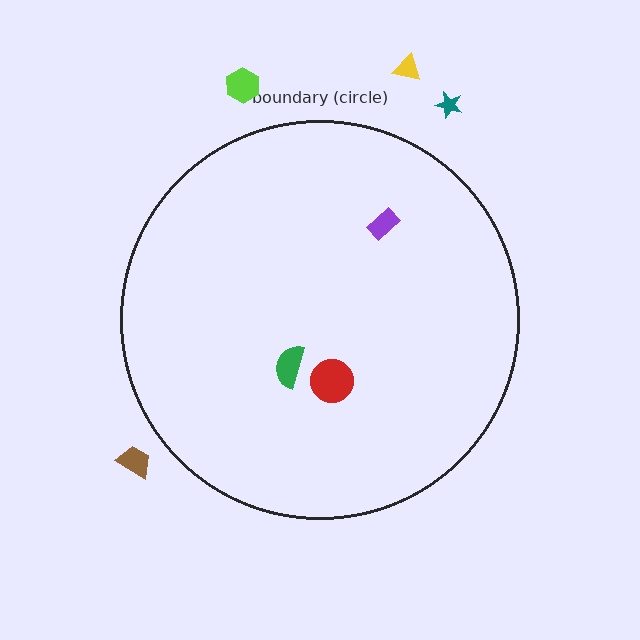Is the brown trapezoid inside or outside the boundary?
Outside.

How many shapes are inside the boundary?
3 inside, 4 outside.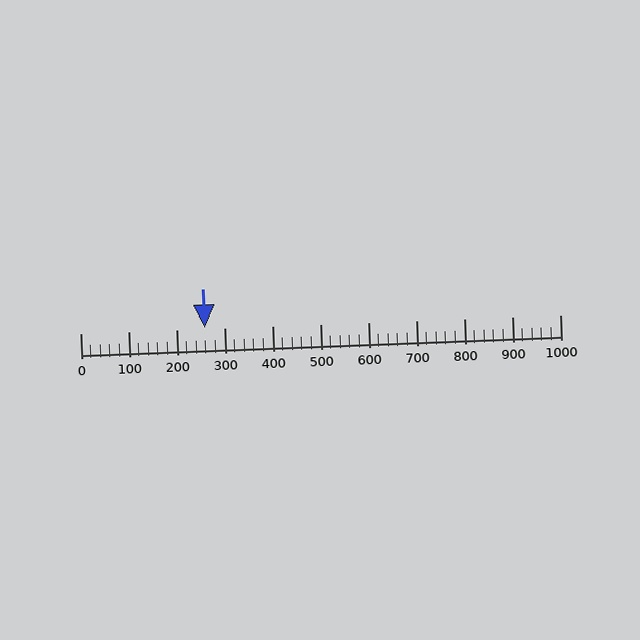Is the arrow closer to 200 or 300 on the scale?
The arrow is closer to 300.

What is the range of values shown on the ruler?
The ruler shows values from 0 to 1000.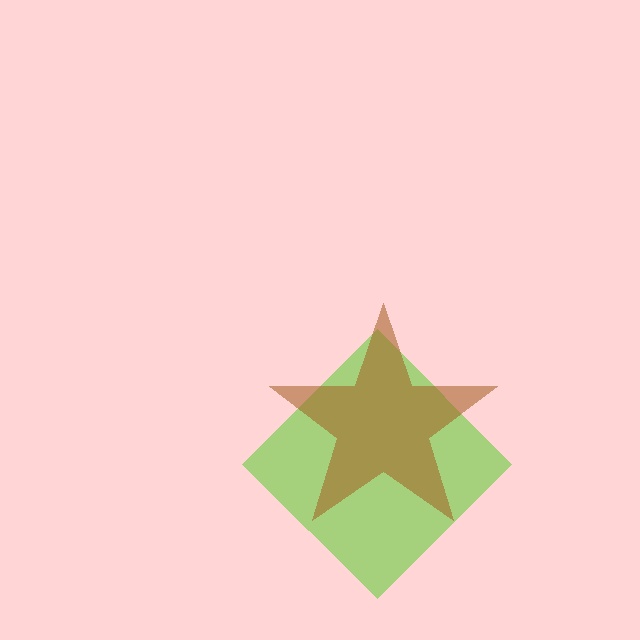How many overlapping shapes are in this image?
There are 2 overlapping shapes in the image.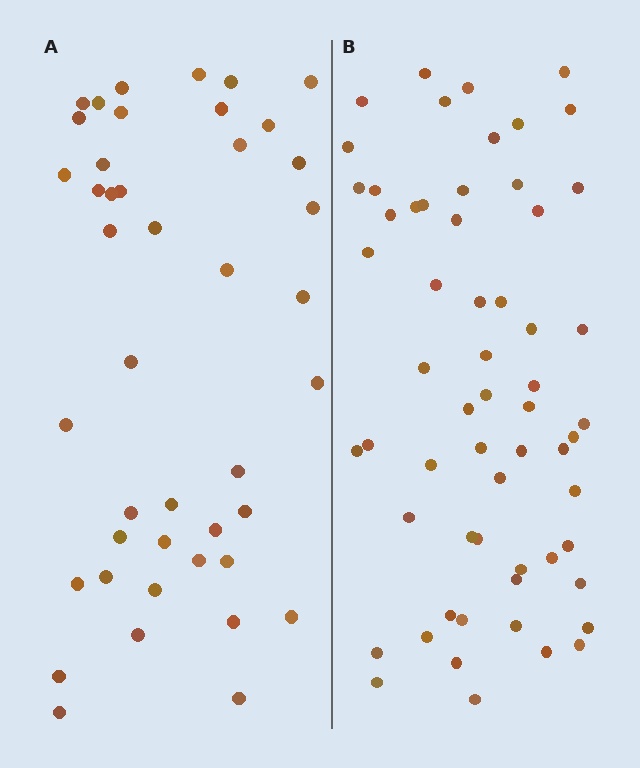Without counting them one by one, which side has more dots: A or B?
Region B (the right region) has more dots.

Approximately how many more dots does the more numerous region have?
Region B has approximately 15 more dots than region A.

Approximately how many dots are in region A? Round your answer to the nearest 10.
About 40 dots. (The exact count is 43, which rounds to 40.)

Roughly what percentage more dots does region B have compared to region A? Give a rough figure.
About 40% more.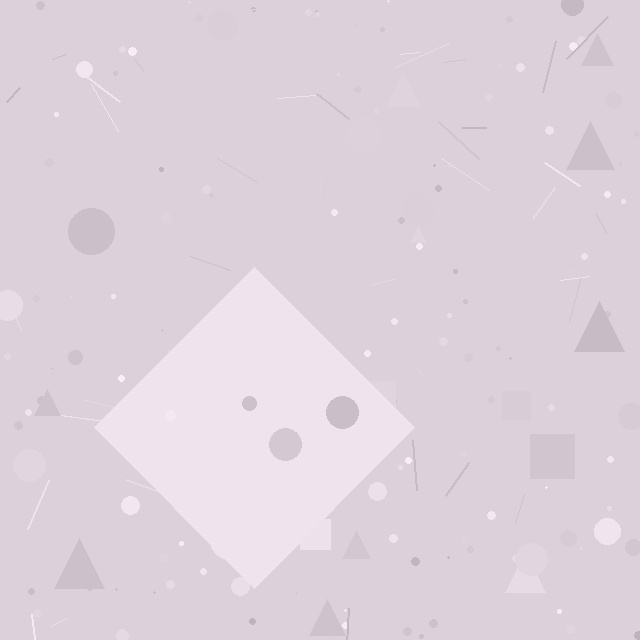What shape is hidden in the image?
A diamond is hidden in the image.